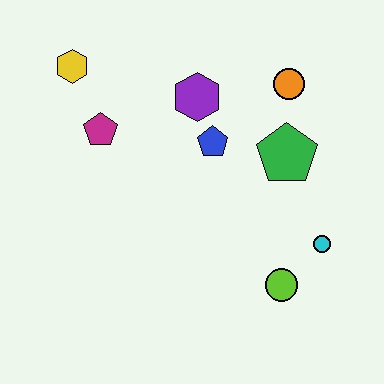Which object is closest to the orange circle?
The green pentagon is closest to the orange circle.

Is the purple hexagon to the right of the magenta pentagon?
Yes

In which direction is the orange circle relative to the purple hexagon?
The orange circle is to the right of the purple hexagon.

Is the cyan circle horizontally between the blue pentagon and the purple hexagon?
No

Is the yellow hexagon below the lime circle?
No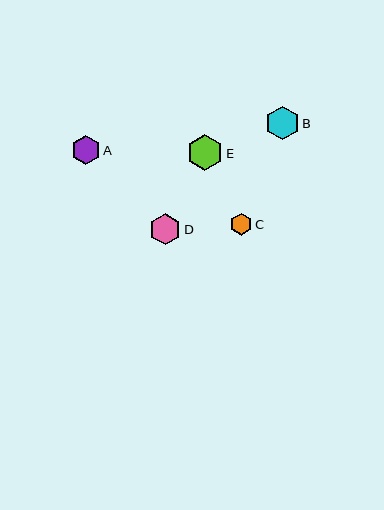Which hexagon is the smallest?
Hexagon C is the smallest with a size of approximately 22 pixels.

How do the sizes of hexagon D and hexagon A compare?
Hexagon D and hexagon A are approximately the same size.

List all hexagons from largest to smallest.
From largest to smallest: E, B, D, A, C.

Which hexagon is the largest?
Hexagon E is the largest with a size of approximately 36 pixels.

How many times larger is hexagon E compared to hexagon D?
Hexagon E is approximately 1.1 times the size of hexagon D.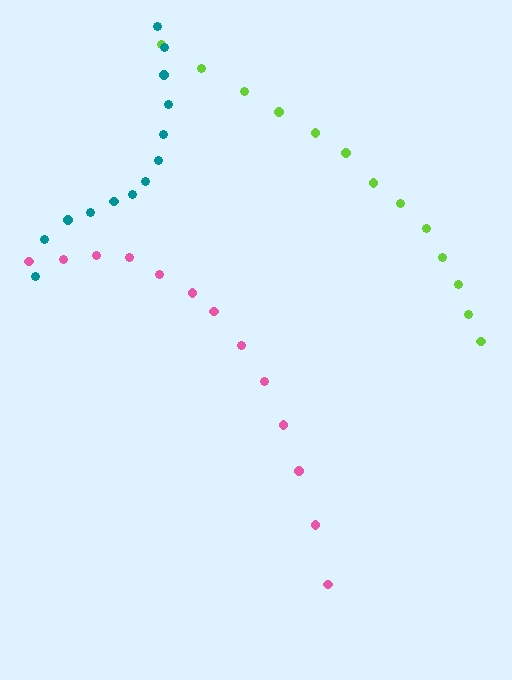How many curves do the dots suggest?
There are 3 distinct paths.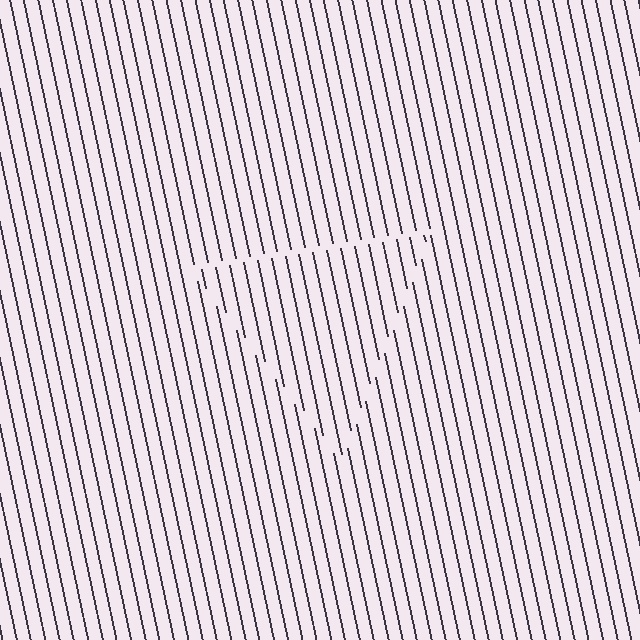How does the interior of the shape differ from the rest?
The interior of the shape contains the same grating, shifted by half a period — the contour is defined by the phase discontinuity where line-ends from the inner and outer gratings abut.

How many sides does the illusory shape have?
3 sides — the line-ends trace a triangle.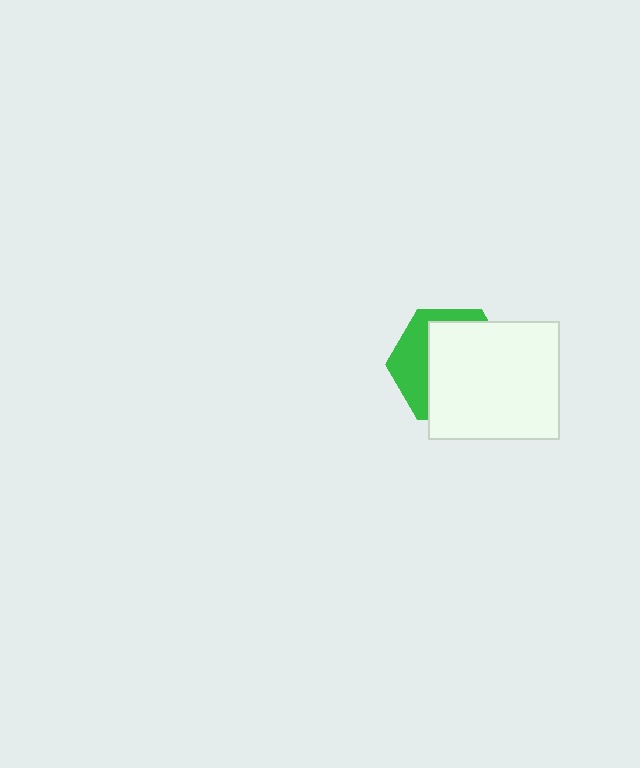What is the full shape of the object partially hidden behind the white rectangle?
The partially hidden object is a green hexagon.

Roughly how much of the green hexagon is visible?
A small part of it is visible (roughly 34%).